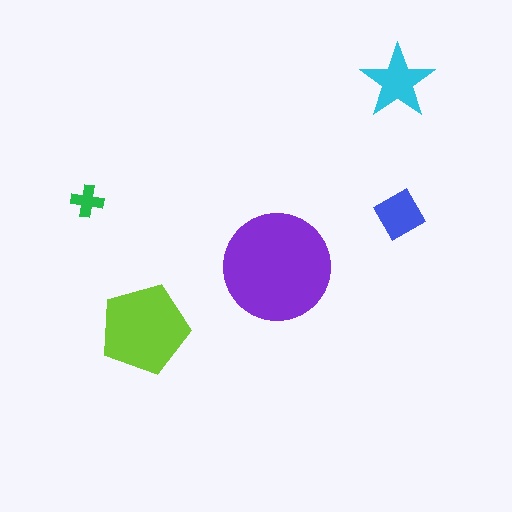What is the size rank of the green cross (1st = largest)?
5th.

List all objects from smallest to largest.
The green cross, the blue square, the cyan star, the lime pentagon, the purple circle.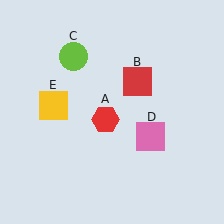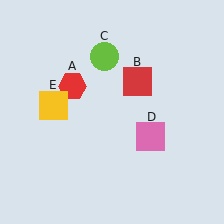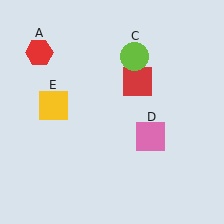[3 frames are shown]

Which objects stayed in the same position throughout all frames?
Red square (object B) and pink square (object D) and yellow square (object E) remained stationary.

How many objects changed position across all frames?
2 objects changed position: red hexagon (object A), lime circle (object C).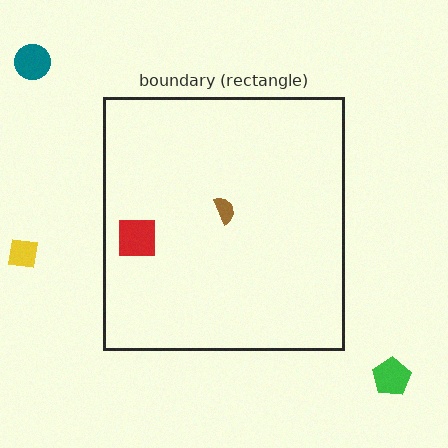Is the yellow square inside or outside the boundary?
Outside.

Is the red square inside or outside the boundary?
Inside.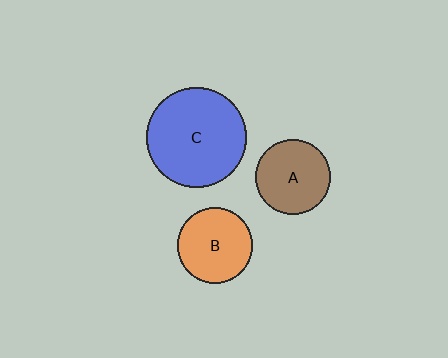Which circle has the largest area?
Circle C (blue).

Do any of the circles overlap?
No, none of the circles overlap.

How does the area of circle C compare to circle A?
Approximately 1.8 times.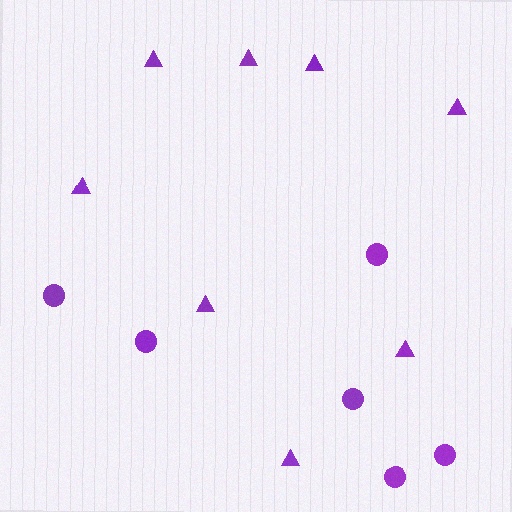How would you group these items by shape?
There are 2 groups: one group of circles (6) and one group of triangles (8).